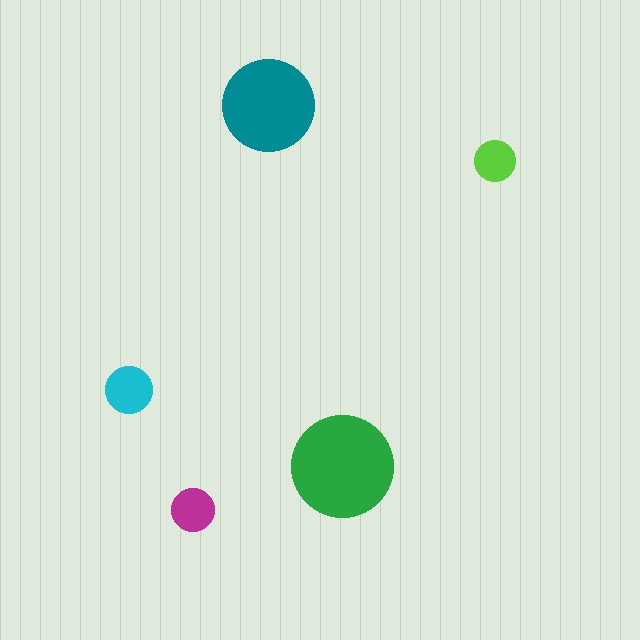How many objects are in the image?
There are 5 objects in the image.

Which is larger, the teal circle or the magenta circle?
The teal one.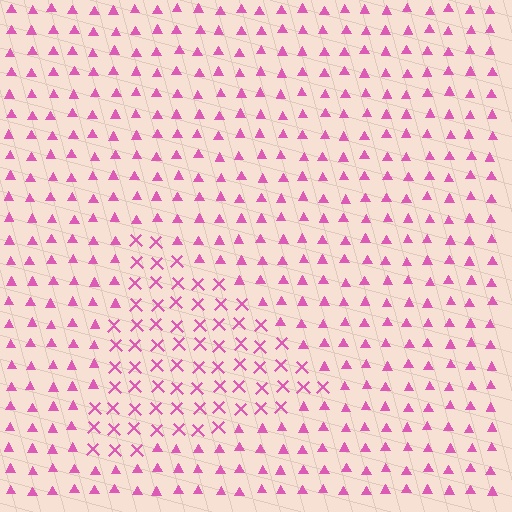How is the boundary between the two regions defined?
The boundary is defined by a change in element shape: X marks inside vs. triangles outside. All elements share the same color and spacing.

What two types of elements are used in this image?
The image uses X marks inside the triangle region and triangles outside it.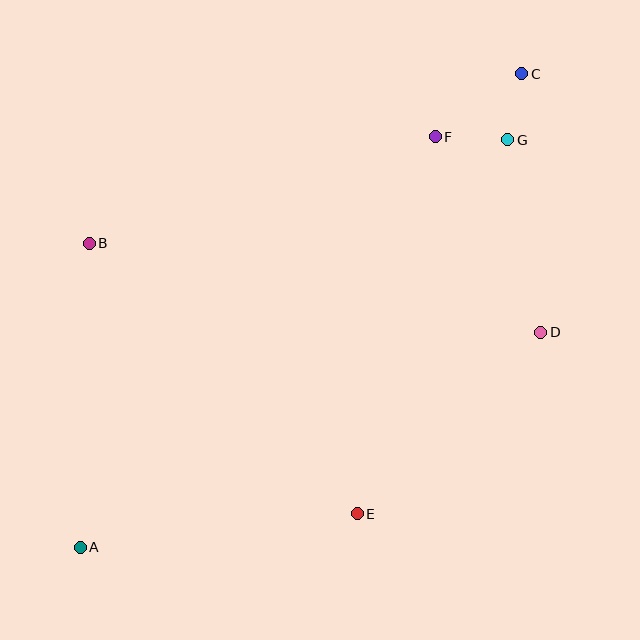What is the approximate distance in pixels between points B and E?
The distance between B and E is approximately 381 pixels.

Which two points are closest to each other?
Points C and G are closest to each other.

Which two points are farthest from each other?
Points A and C are farthest from each other.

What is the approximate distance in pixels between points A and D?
The distance between A and D is approximately 509 pixels.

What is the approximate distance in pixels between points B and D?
The distance between B and D is approximately 460 pixels.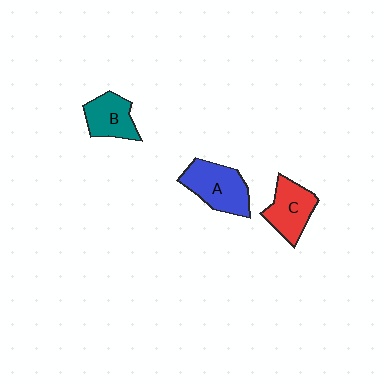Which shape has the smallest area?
Shape B (teal).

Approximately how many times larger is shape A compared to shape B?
Approximately 1.4 times.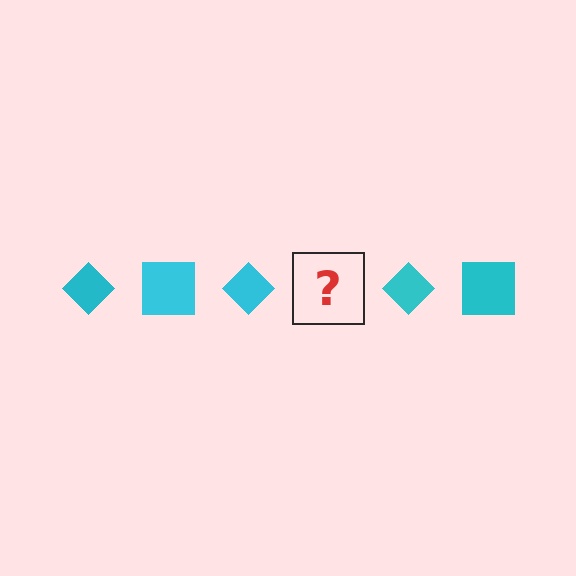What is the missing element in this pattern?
The missing element is a cyan square.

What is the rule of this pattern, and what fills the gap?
The rule is that the pattern cycles through diamond, square shapes in cyan. The gap should be filled with a cyan square.